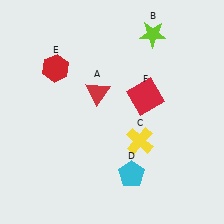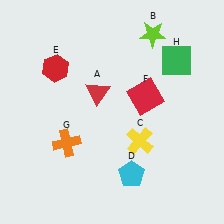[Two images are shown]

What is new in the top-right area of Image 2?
A green square (H) was added in the top-right area of Image 2.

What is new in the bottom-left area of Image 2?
An orange cross (G) was added in the bottom-left area of Image 2.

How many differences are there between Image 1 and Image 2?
There are 2 differences between the two images.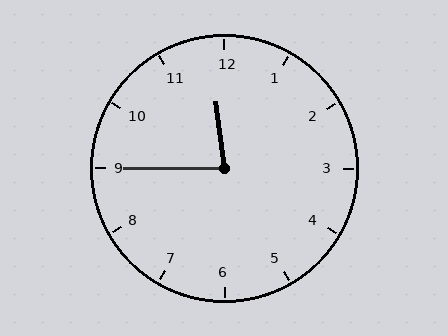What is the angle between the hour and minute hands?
Approximately 82 degrees.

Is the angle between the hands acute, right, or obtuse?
It is acute.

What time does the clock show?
11:45.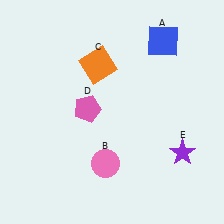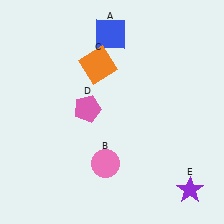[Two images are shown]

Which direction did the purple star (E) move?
The purple star (E) moved down.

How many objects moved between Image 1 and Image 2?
2 objects moved between the two images.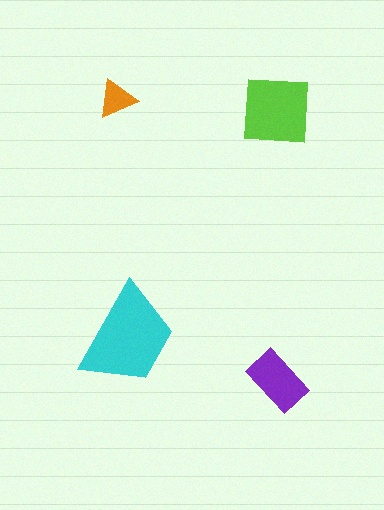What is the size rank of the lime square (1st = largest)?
2nd.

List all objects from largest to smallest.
The cyan trapezoid, the lime square, the purple rectangle, the orange triangle.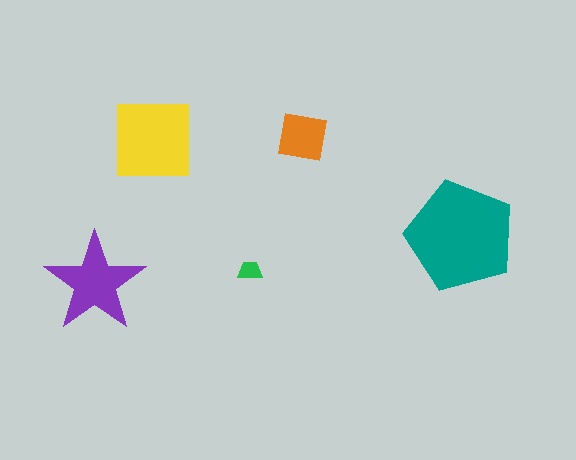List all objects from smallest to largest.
The green trapezoid, the orange square, the purple star, the yellow square, the teal pentagon.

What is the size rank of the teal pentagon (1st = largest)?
1st.